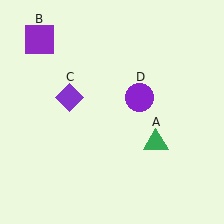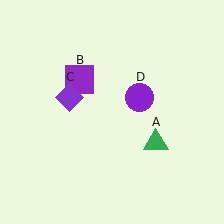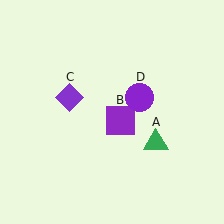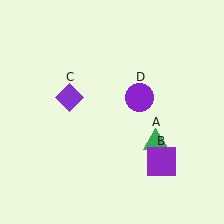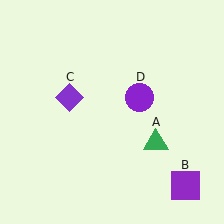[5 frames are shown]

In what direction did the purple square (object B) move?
The purple square (object B) moved down and to the right.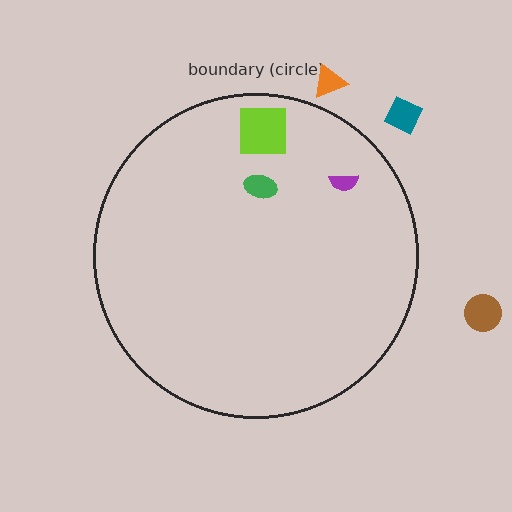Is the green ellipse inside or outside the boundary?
Inside.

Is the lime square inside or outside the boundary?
Inside.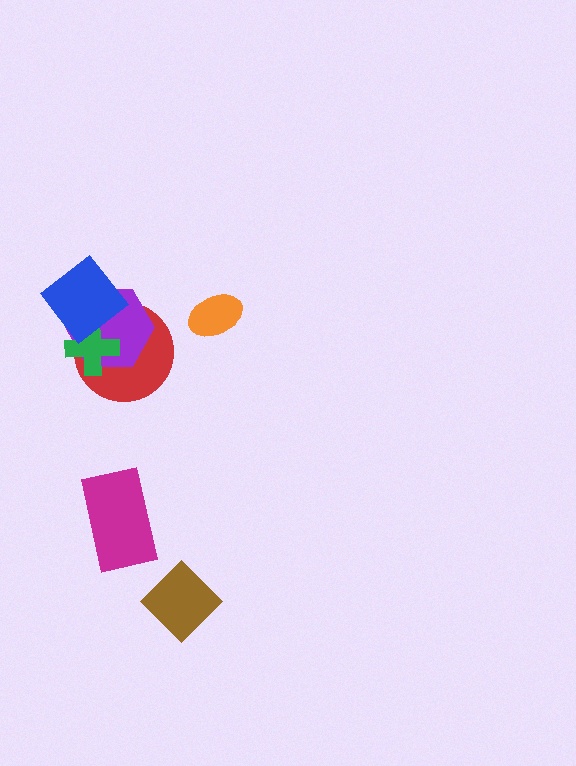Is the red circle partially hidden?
Yes, it is partially covered by another shape.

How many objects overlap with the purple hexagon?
3 objects overlap with the purple hexagon.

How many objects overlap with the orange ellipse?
0 objects overlap with the orange ellipse.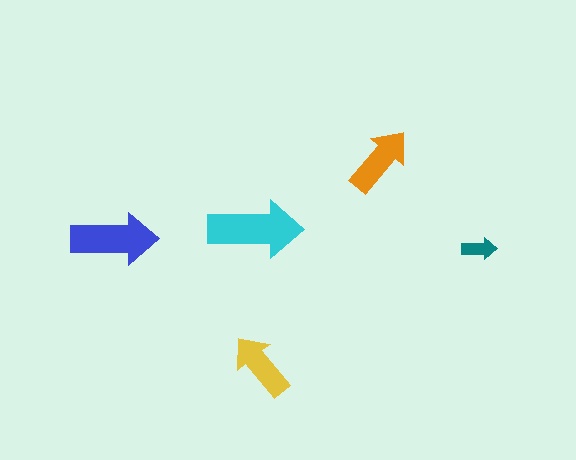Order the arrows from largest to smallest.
the cyan one, the blue one, the orange one, the yellow one, the teal one.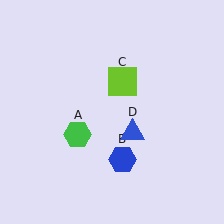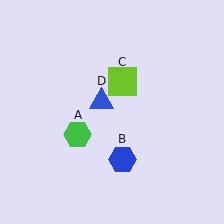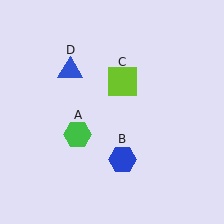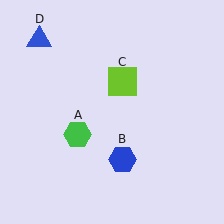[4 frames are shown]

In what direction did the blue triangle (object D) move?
The blue triangle (object D) moved up and to the left.